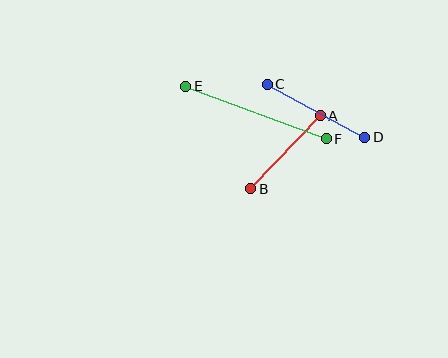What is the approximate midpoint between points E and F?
The midpoint is at approximately (256, 113) pixels.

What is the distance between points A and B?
The distance is approximately 101 pixels.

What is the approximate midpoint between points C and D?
The midpoint is at approximately (316, 111) pixels.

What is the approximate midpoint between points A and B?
The midpoint is at approximately (286, 152) pixels.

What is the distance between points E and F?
The distance is approximately 150 pixels.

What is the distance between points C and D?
The distance is approximately 111 pixels.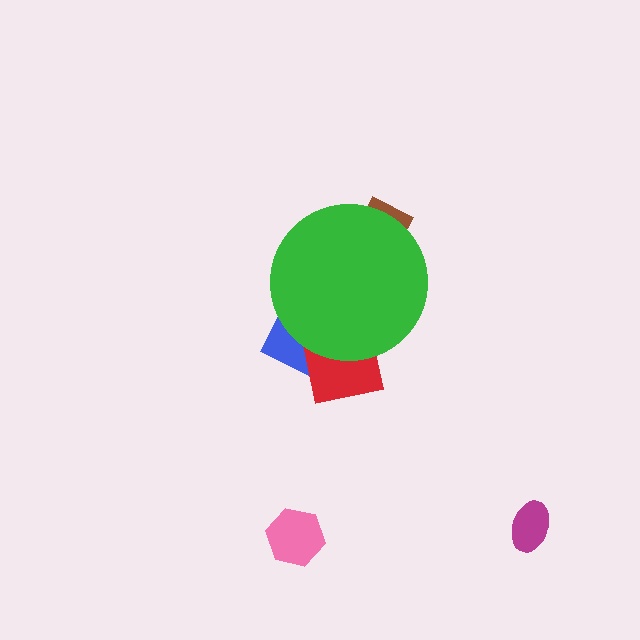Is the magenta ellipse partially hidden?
No, the magenta ellipse is fully visible.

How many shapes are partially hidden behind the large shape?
3 shapes are partially hidden.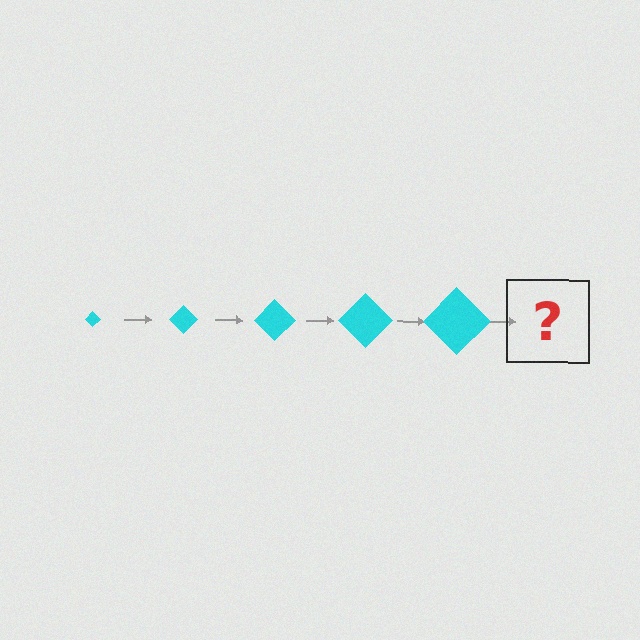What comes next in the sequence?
The next element should be a cyan diamond, larger than the previous one.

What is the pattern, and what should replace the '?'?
The pattern is that the diamond gets progressively larger each step. The '?' should be a cyan diamond, larger than the previous one.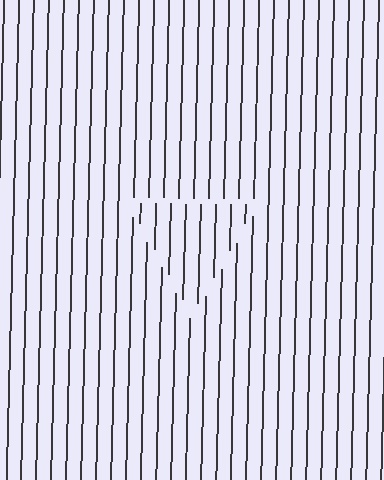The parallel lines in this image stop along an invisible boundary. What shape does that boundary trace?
An illusory triangle. The interior of the shape contains the same grating, shifted by half a period — the contour is defined by the phase discontinuity where line-ends from the inner and outer gratings abut.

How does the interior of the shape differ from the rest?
The interior of the shape contains the same grating, shifted by half a period — the contour is defined by the phase discontinuity where line-ends from the inner and outer gratings abut.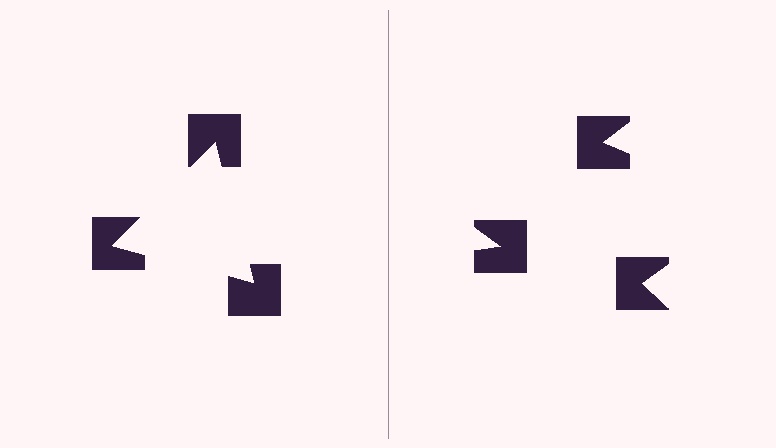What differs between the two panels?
The notched squares are positioned identically on both sides; only the wedge orientations differ. On the left they align to a triangle; on the right they are misaligned.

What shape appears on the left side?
An illusory triangle.